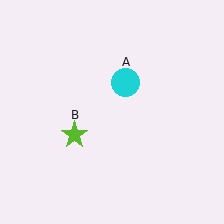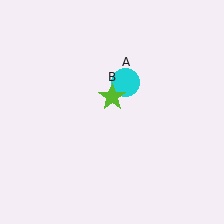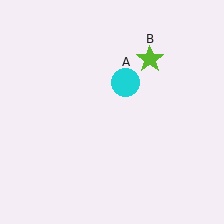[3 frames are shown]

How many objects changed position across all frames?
1 object changed position: lime star (object B).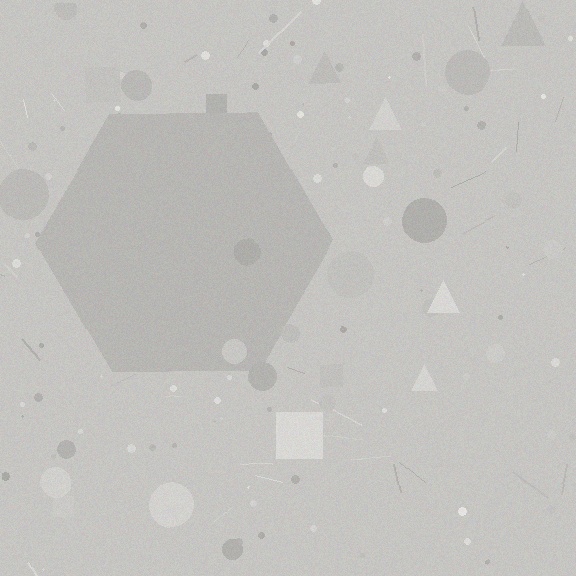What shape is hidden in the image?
A hexagon is hidden in the image.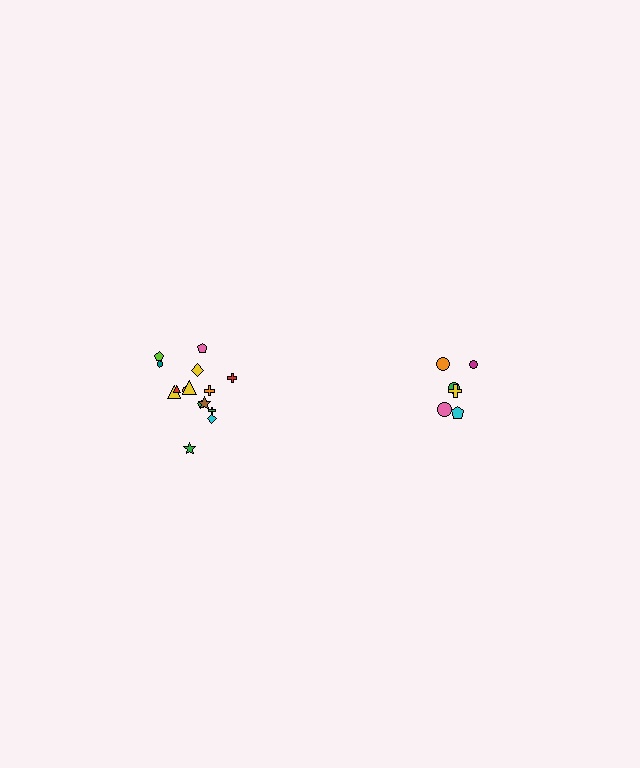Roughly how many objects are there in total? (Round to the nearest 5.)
Roughly 20 objects in total.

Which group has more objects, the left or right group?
The left group.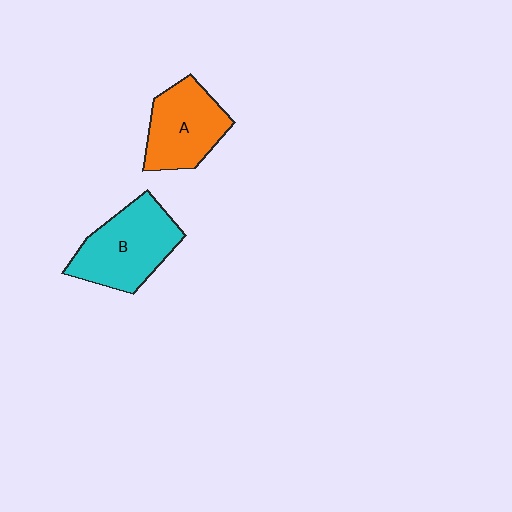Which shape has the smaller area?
Shape A (orange).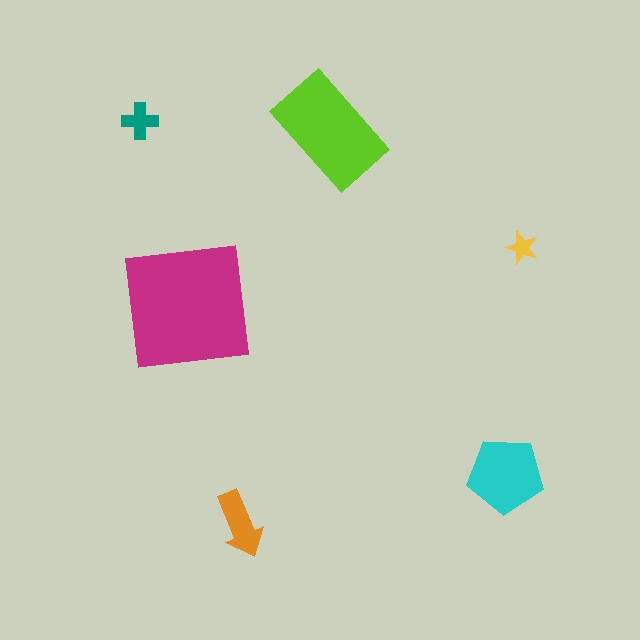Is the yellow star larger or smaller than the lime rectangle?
Smaller.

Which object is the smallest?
The yellow star.